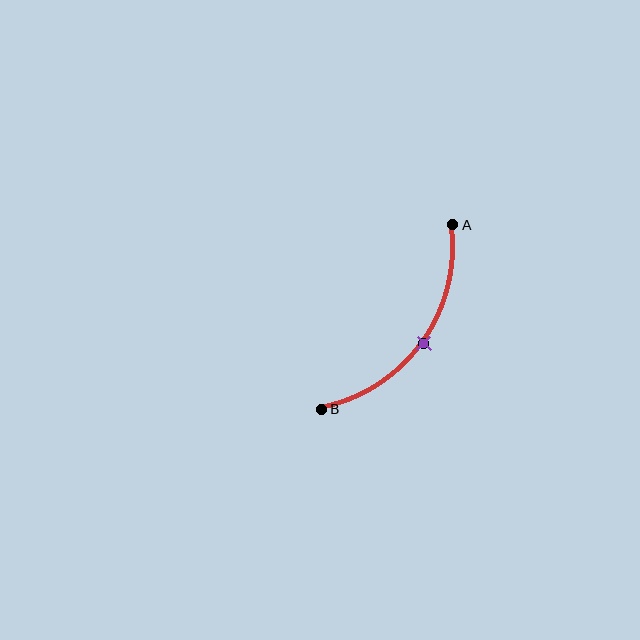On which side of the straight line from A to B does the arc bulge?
The arc bulges below and to the right of the straight line connecting A and B.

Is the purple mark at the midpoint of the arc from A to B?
Yes. The purple mark lies on the arc at equal arc-length from both A and B — it is the arc midpoint.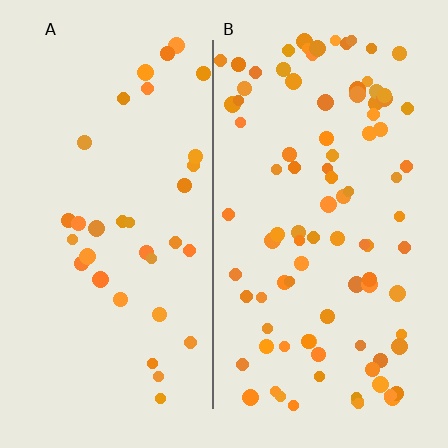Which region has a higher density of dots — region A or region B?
B (the right).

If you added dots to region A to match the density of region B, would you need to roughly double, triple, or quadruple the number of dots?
Approximately triple.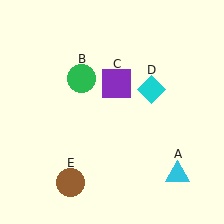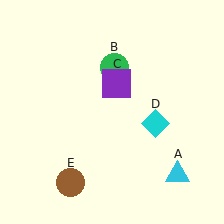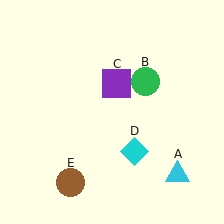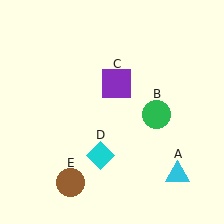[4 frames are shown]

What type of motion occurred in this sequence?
The green circle (object B), cyan diamond (object D) rotated clockwise around the center of the scene.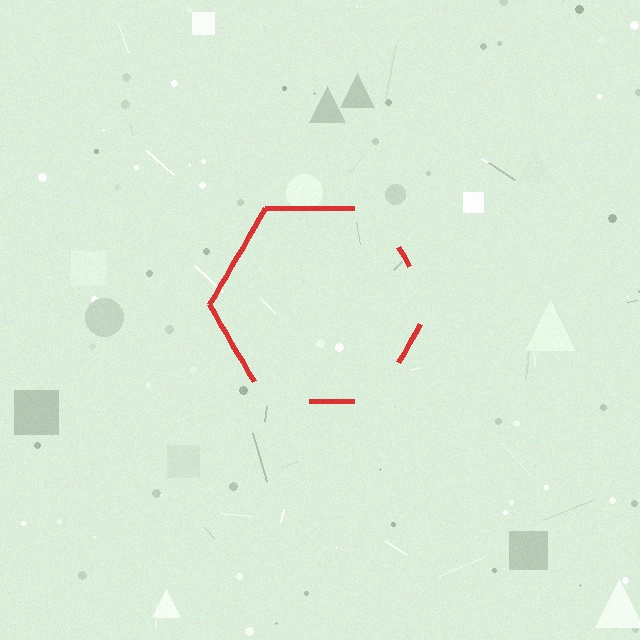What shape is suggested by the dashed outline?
The dashed outline suggests a hexagon.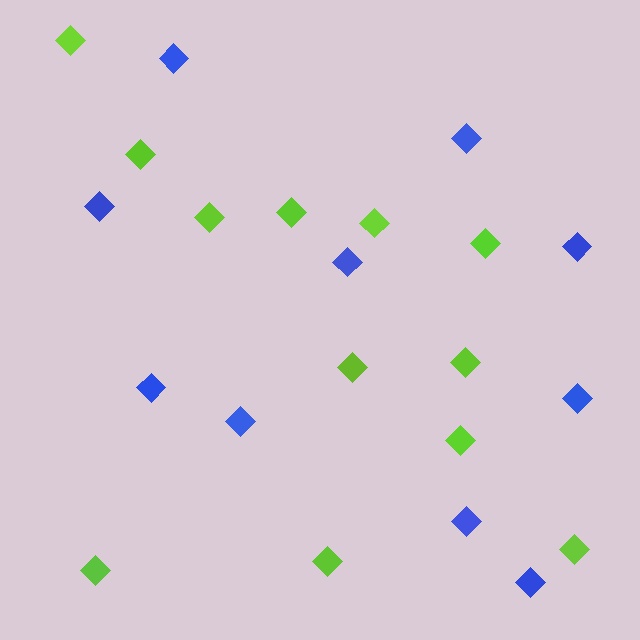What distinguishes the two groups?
There are 2 groups: one group of lime diamonds (12) and one group of blue diamonds (10).